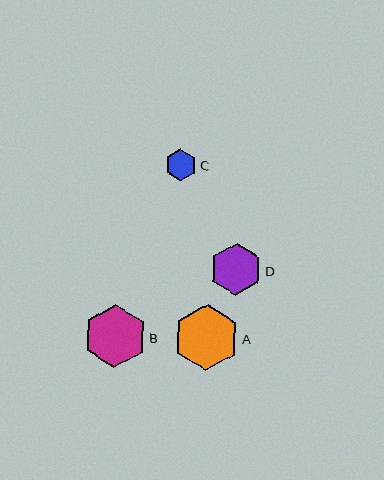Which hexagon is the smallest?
Hexagon C is the smallest with a size of approximately 32 pixels.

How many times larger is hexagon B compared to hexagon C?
Hexagon B is approximately 2.0 times the size of hexagon C.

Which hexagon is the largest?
Hexagon A is the largest with a size of approximately 66 pixels.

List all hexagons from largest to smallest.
From largest to smallest: A, B, D, C.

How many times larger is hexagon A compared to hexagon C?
Hexagon A is approximately 2.1 times the size of hexagon C.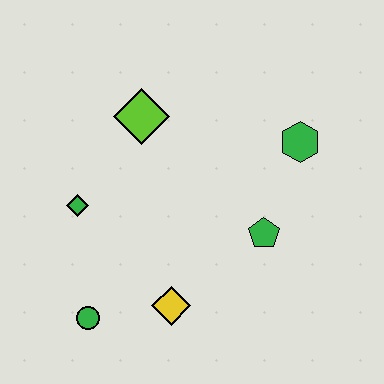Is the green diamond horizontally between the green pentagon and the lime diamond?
No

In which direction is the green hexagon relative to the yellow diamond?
The green hexagon is above the yellow diamond.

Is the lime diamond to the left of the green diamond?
No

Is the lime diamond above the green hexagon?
Yes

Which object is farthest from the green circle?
The green hexagon is farthest from the green circle.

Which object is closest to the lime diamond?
The green diamond is closest to the lime diamond.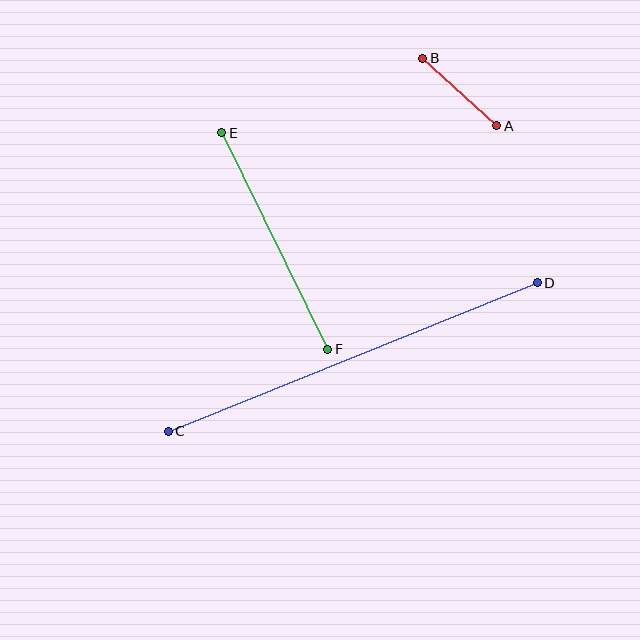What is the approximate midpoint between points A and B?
The midpoint is at approximately (460, 92) pixels.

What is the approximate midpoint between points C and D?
The midpoint is at approximately (353, 357) pixels.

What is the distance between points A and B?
The distance is approximately 100 pixels.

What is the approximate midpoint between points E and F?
The midpoint is at approximately (275, 241) pixels.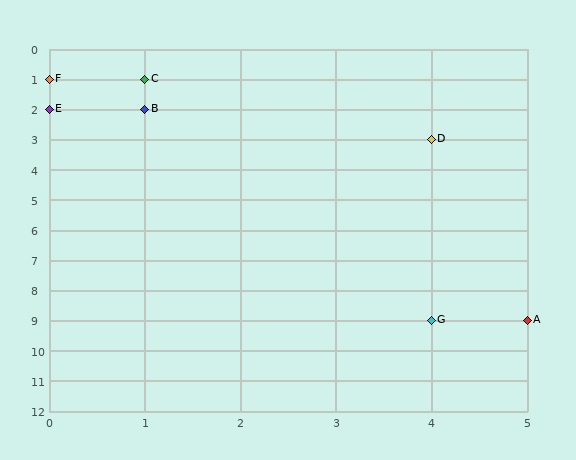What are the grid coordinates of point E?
Point E is at grid coordinates (0, 2).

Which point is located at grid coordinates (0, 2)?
Point E is at (0, 2).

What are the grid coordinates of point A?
Point A is at grid coordinates (5, 9).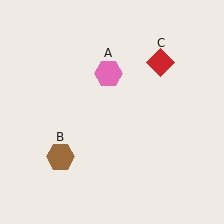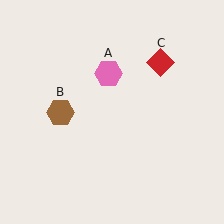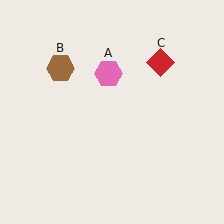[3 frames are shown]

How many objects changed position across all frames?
1 object changed position: brown hexagon (object B).